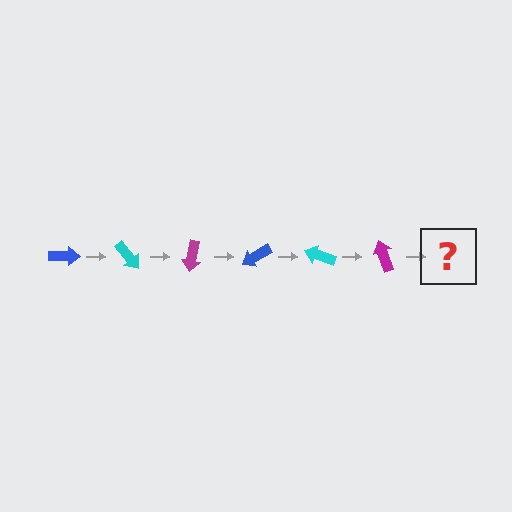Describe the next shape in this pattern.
It should be a blue arrow, rotated 300 degrees from the start.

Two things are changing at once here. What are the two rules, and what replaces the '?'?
The two rules are that it rotates 50 degrees each step and the color cycles through blue, cyan, and magenta. The '?' should be a blue arrow, rotated 300 degrees from the start.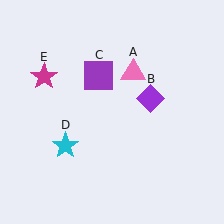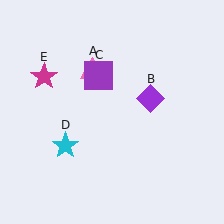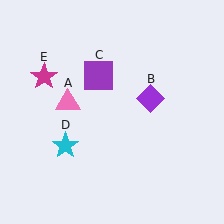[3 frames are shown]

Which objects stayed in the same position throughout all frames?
Purple diamond (object B) and purple square (object C) and cyan star (object D) and magenta star (object E) remained stationary.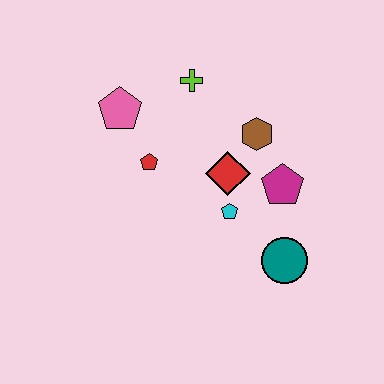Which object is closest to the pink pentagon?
The red pentagon is closest to the pink pentagon.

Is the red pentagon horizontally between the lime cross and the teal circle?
No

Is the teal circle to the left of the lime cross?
No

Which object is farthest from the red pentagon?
The teal circle is farthest from the red pentagon.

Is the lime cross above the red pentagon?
Yes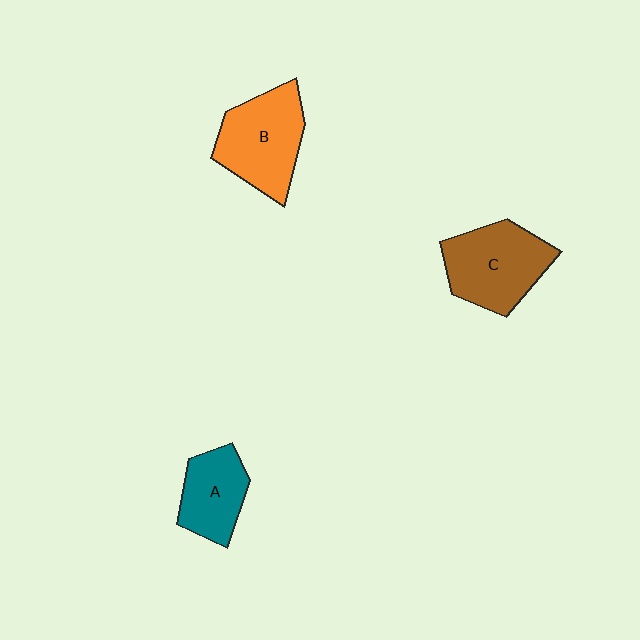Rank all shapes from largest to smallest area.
From largest to smallest: B (orange), C (brown), A (teal).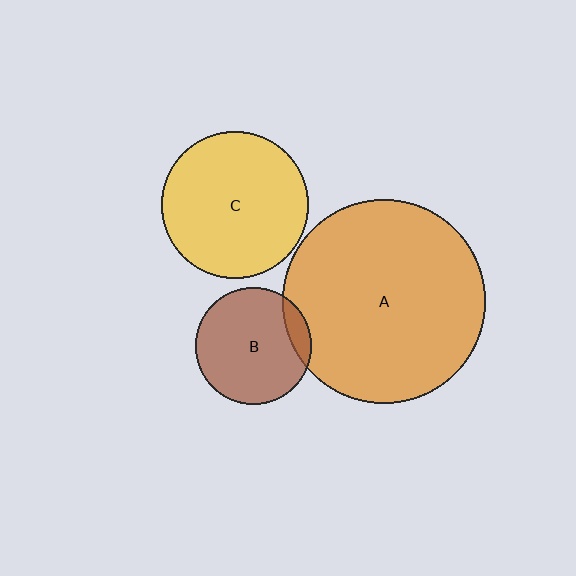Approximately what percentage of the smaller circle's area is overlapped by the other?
Approximately 10%.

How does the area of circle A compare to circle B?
Approximately 3.0 times.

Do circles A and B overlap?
Yes.